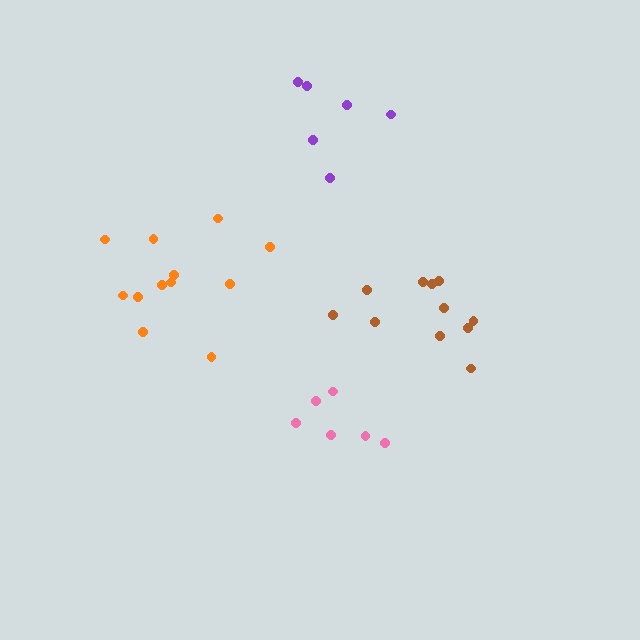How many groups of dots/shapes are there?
There are 4 groups.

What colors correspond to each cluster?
The clusters are colored: brown, orange, pink, purple.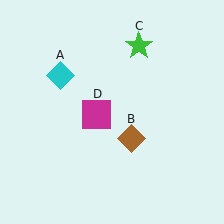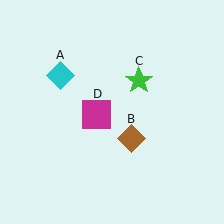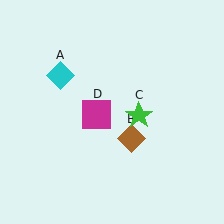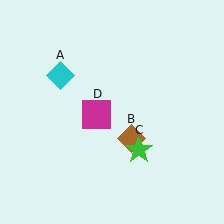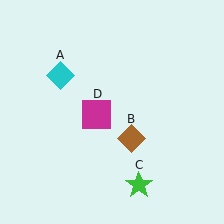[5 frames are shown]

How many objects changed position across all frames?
1 object changed position: green star (object C).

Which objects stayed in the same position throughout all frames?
Cyan diamond (object A) and brown diamond (object B) and magenta square (object D) remained stationary.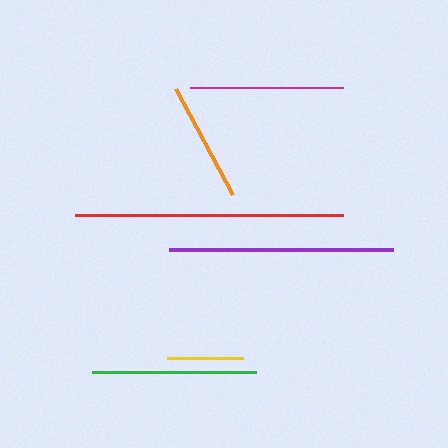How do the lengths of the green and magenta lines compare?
The green and magenta lines are approximately the same length.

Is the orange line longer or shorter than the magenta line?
The magenta line is longer than the orange line.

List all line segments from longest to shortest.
From longest to shortest: red, purple, green, magenta, orange, yellow.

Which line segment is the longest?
The red line is the longest at approximately 269 pixels.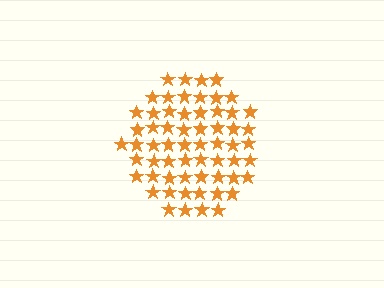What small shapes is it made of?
It is made of small stars.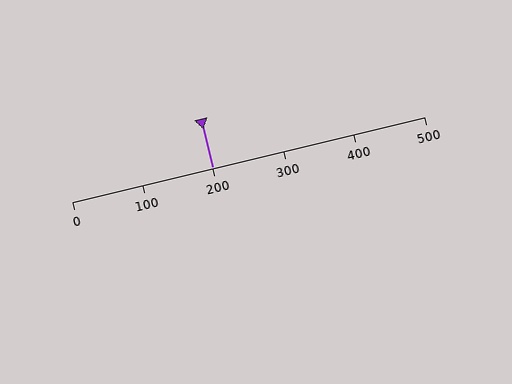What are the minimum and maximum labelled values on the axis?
The axis runs from 0 to 500.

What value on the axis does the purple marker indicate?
The marker indicates approximately 200.